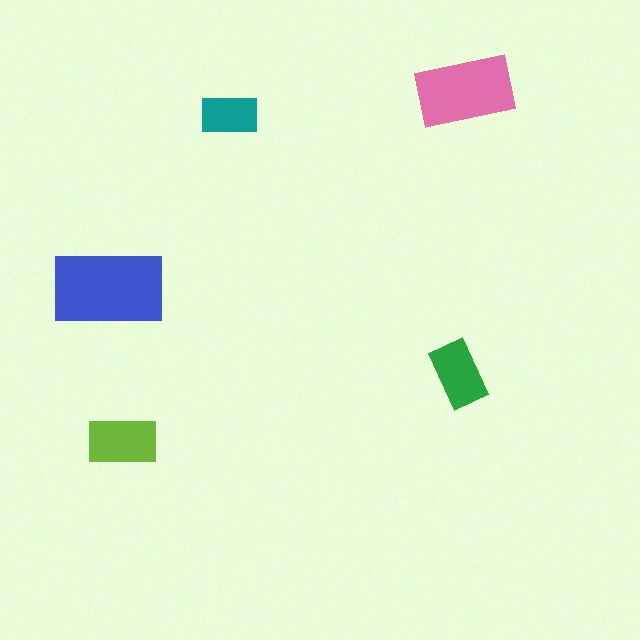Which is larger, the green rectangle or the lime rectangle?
The lime one.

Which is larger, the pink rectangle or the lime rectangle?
The pink one.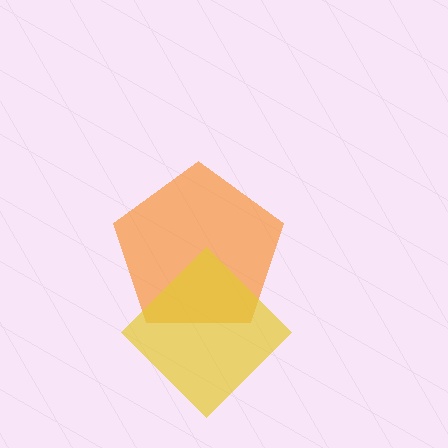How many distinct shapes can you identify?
There are 2 distinct shapes: an orange pentagon, a yellow diamond.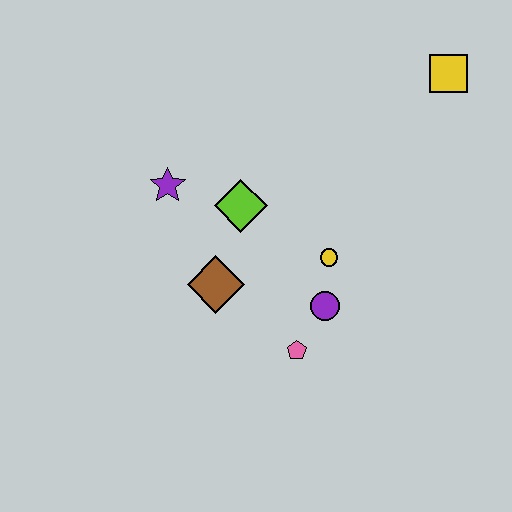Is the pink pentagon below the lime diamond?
Yes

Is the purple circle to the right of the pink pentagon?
Yes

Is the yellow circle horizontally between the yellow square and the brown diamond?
Yes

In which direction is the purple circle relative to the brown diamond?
The purple circle is to the right of the brown diamond.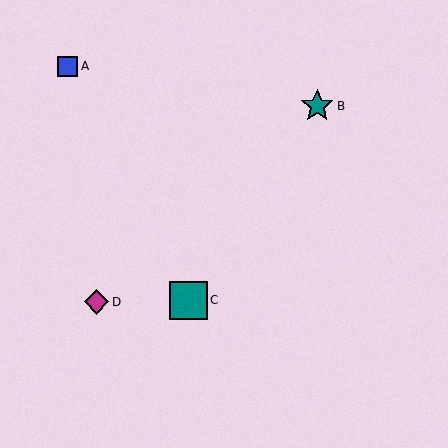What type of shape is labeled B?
Shape B is a teal star.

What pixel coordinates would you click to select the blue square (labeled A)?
Click at (68, 66) to select the blue square A.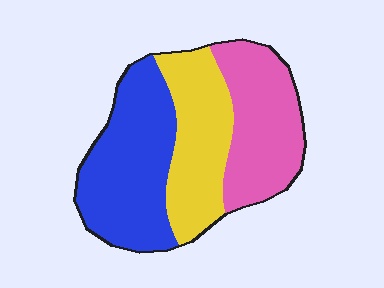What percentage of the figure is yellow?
Yellow covers 29% of the figure.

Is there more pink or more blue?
Blue.